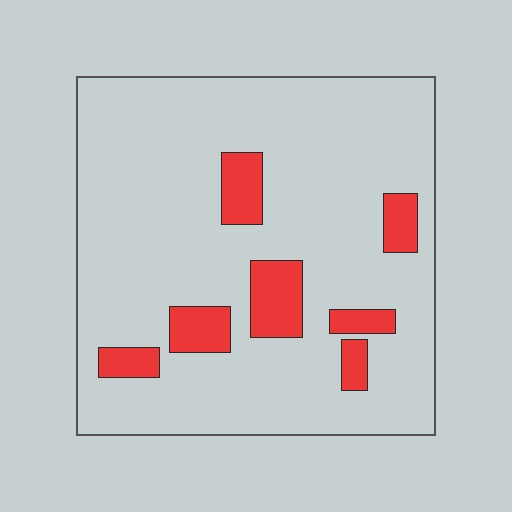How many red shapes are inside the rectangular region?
7.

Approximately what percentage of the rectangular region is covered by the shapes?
Approximately 15%.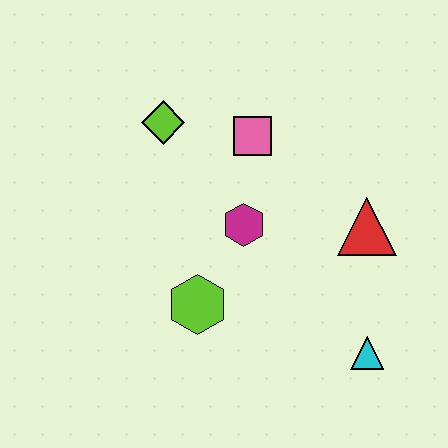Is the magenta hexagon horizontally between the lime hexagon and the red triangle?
Yes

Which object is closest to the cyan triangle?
The red triangle is closest to the cyan triangle.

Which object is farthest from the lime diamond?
The cyan triangle is farthest from the lime diamond.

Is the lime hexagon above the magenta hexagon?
No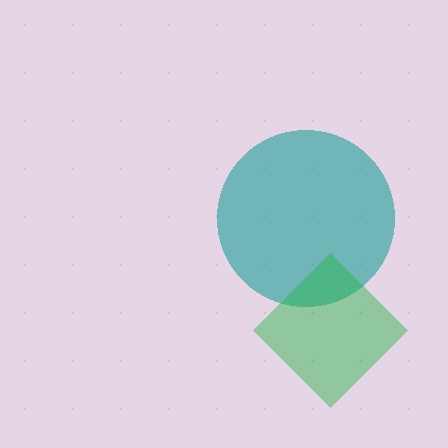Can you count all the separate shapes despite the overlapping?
Yes, there are 2 separate shapes.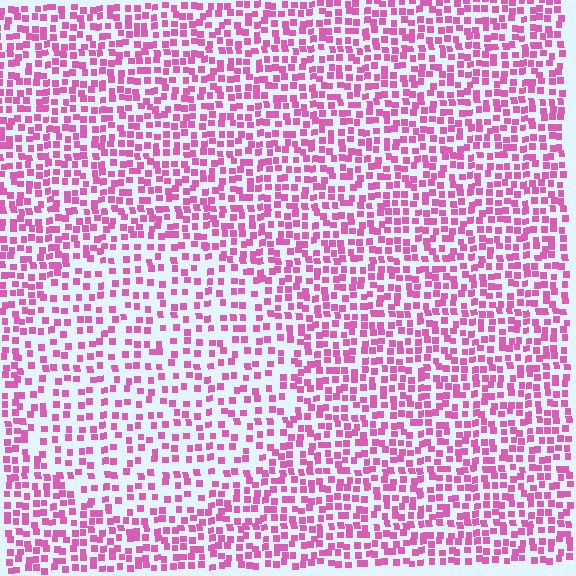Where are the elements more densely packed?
The elements are more densely packed outside the circle boundary.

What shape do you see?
I see a circle.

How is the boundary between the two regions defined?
The boundary is defined by a change in element density (approximately 1.7x ratio). All elements are the same color, size, and shape.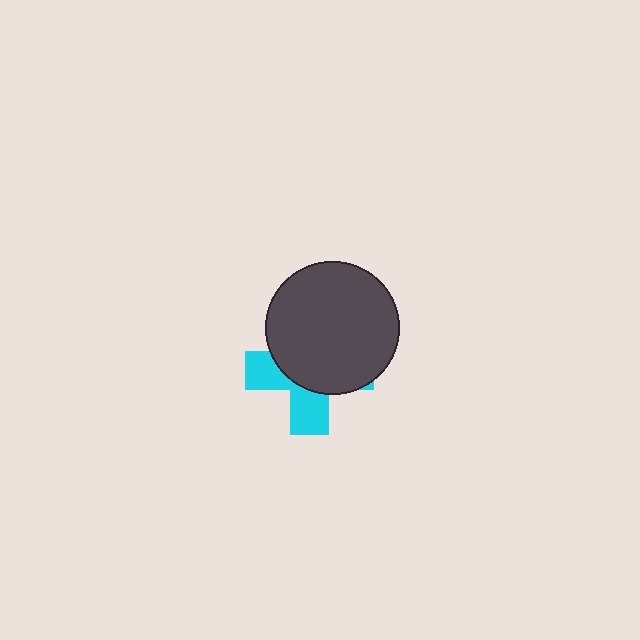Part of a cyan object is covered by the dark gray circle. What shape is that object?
It is a cross.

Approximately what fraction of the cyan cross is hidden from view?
Roughly 62% of the cyan cross is hidden behind the dark gray circle.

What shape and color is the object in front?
The object in front is a dark gray circle.